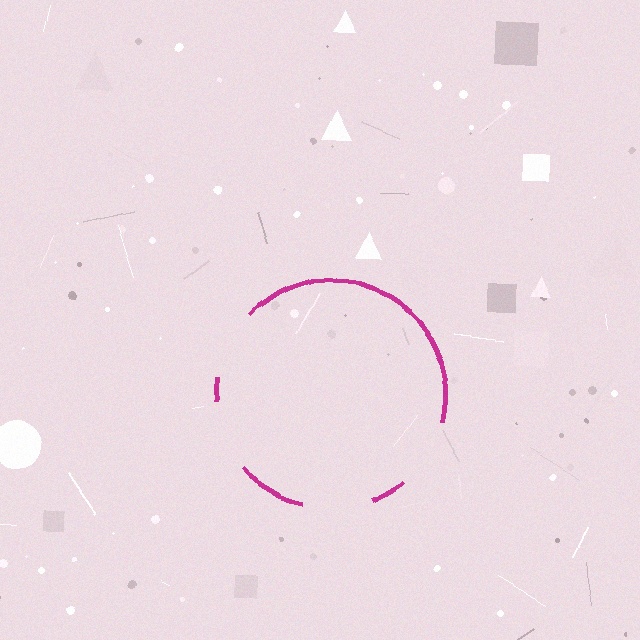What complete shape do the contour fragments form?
The contour fragments form a circle.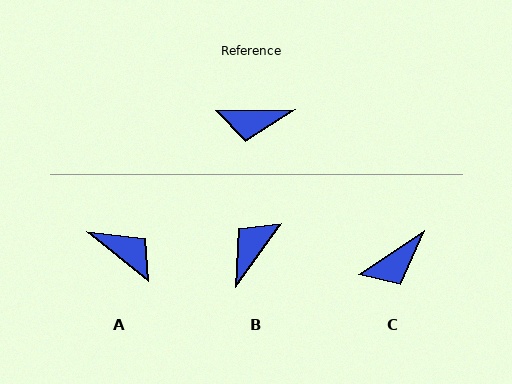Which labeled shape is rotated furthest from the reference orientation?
A, about 141 degrees away.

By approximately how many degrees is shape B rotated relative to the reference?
Approximately 126 degrees clockwise.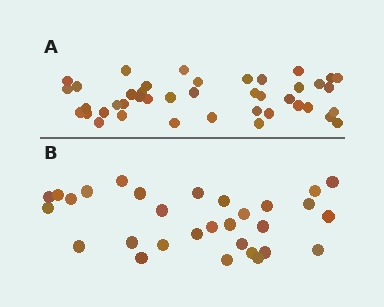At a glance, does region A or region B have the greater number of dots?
Region A (the top region) has more dots.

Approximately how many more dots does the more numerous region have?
Region A has roughly 12 or so more dots than region B.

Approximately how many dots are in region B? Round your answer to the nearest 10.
About 30 dots.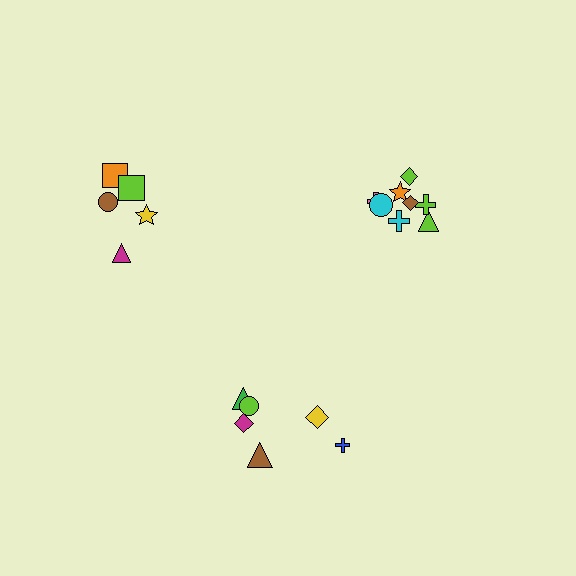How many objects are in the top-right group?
There are 8 objects.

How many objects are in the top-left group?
There are 5 objects.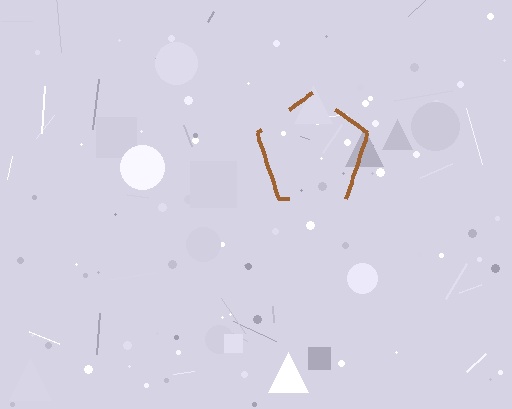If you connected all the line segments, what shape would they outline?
They would outline a pentagon.